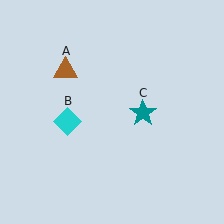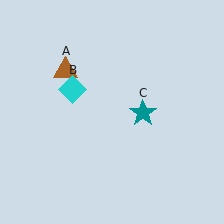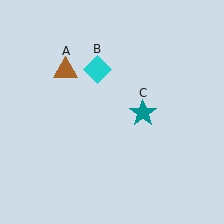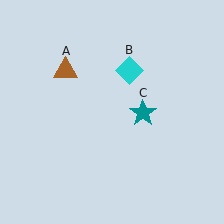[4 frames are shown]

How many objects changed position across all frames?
1 object changed position: cyan diamond (object B).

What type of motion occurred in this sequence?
The cyan diamond (object B) rotated clockwise around the center of the scene.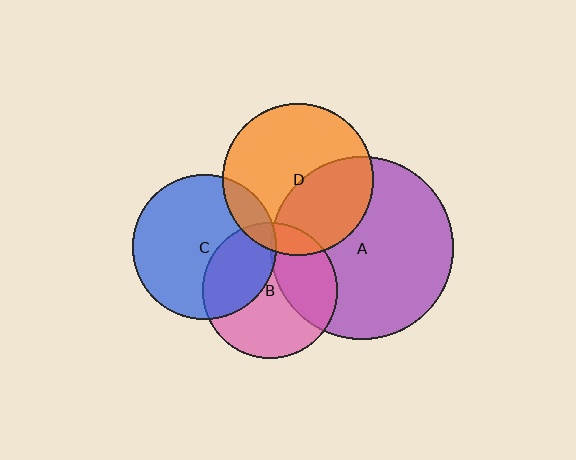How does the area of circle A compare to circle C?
Approximately 1.6 times.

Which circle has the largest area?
Circle A (purple).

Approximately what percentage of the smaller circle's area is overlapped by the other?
Approximately 10%.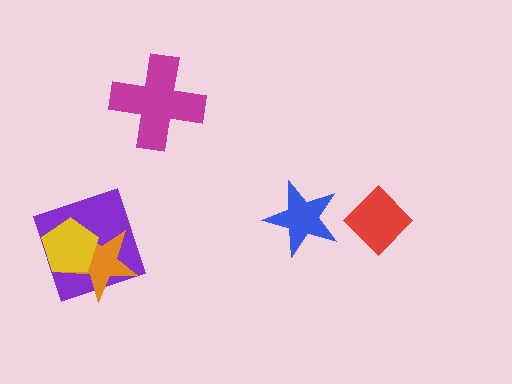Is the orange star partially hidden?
Yes, it is partially covered by another shape.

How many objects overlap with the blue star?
0 objects overlap with the blue star.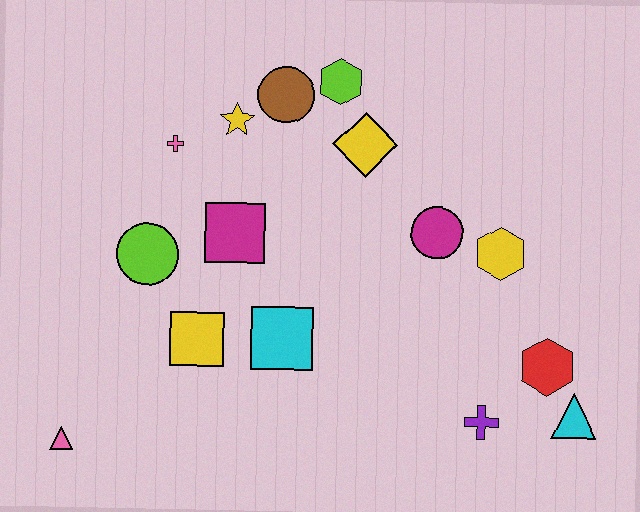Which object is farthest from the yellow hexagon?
The pink triangle is farthest from the yellow hexagon.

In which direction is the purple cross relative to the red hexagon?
The purple cross is to the left of the red hexagon.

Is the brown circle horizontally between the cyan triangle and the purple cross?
No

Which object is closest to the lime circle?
The magenta square is closest to the lime circle.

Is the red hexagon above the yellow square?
No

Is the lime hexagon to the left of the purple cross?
Yes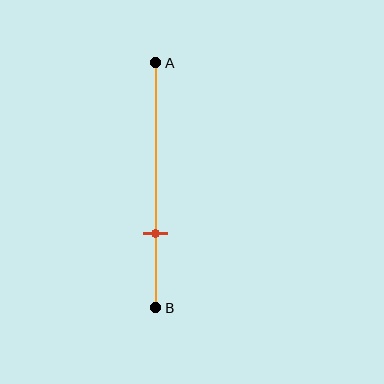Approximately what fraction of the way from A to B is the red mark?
The red mark is approximately 70% of the way from A to B.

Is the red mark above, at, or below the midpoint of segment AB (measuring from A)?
The red mark is below the midpoint of segment AB.